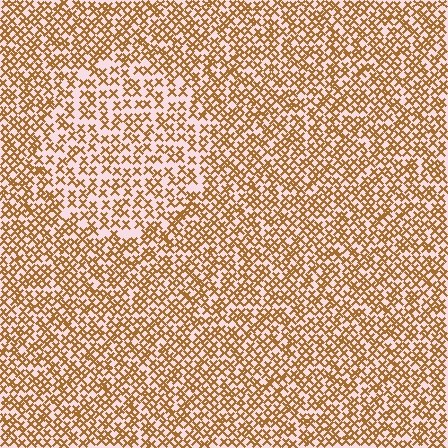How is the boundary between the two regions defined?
The boundary is defined by a change in element density (approximately 1.6x ratio). All elements are the same color, size, and shape.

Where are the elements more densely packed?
The elements are more densely packed outside the circle boundary.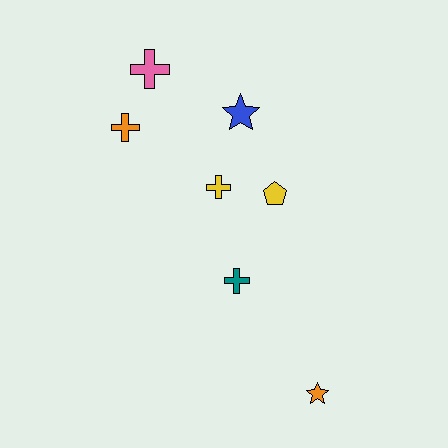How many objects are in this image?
There are 7 objects.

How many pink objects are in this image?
There is 1 pink object.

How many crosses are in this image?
There are 4 crosses.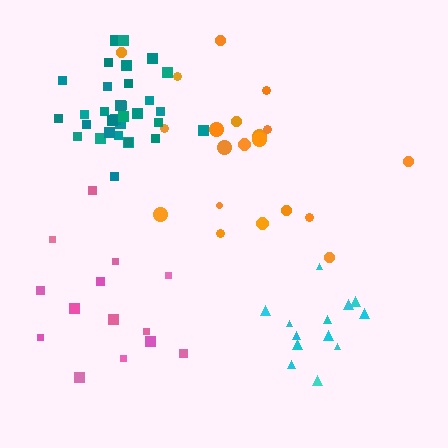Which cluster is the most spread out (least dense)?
Orange.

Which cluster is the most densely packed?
Teal.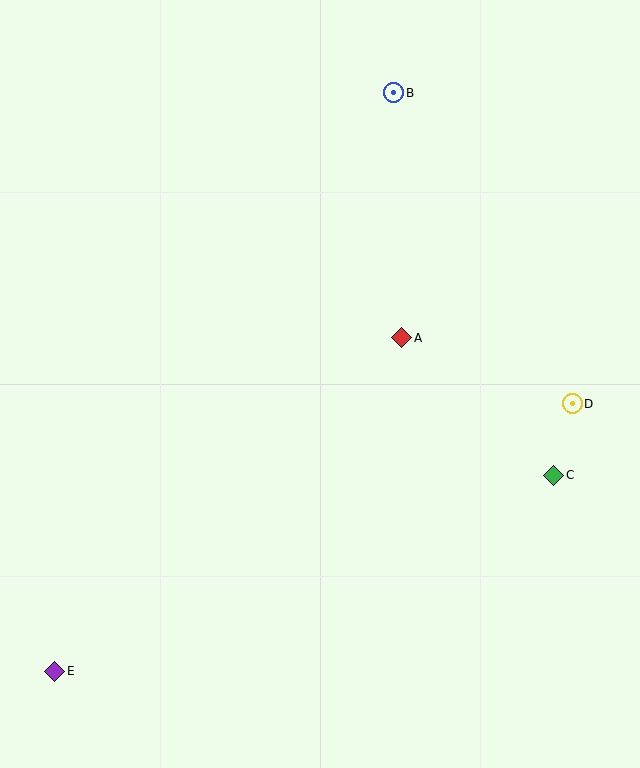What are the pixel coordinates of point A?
Point A is at (402, 338).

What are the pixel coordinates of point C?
Point C is at (554, 475).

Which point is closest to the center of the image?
Point A at (402, 338) is closest to the center.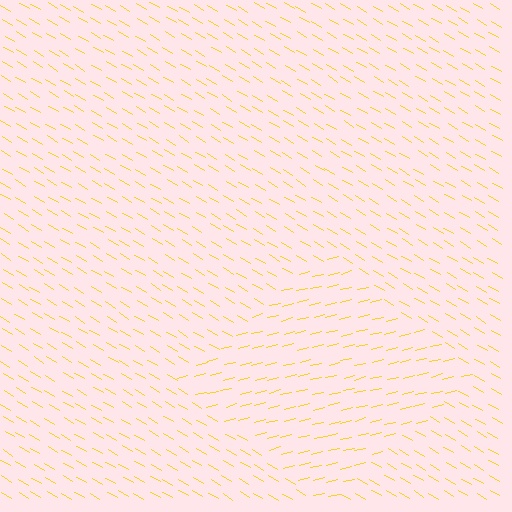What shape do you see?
I see a diamond.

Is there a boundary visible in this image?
Yes, there is a texture boundary formed by a change in line orientation.